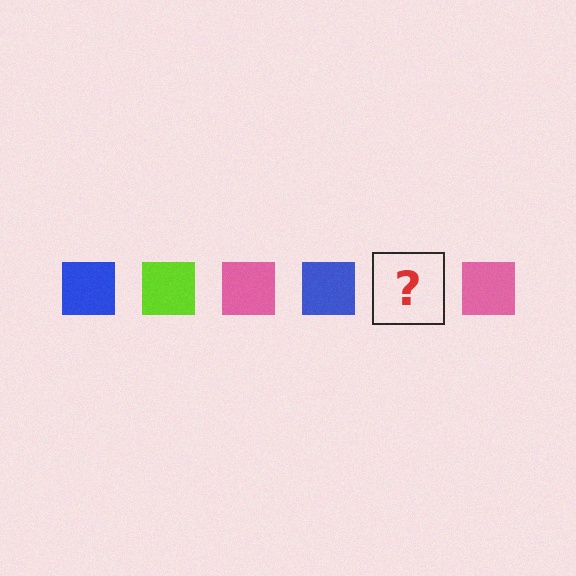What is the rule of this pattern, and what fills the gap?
The rule is that the pattern cycles through blue, lime, pink squares. The gap should be filled with a lime square.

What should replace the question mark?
The question mark should be replaced with a lime square.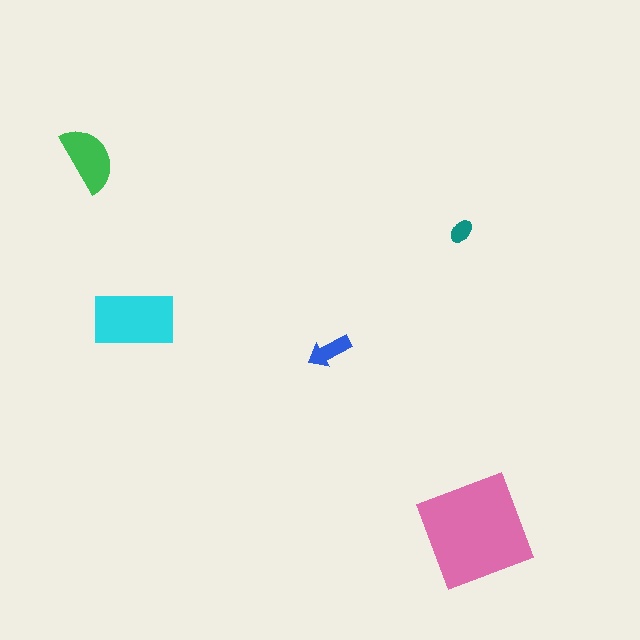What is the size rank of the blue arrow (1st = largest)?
4th.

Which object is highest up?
The green semicircle is topmost.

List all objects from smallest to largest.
The teal ellipse, the blue arrow, the green semicircle, the cyan rectangle, the pink diamond.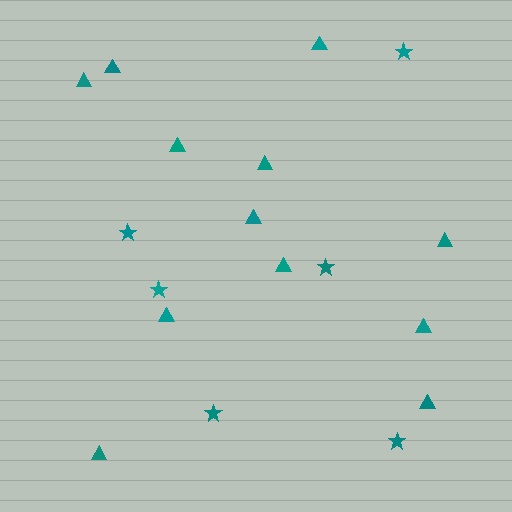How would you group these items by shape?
There are 2 groups: one group of stars (6) and one group of triangles (12).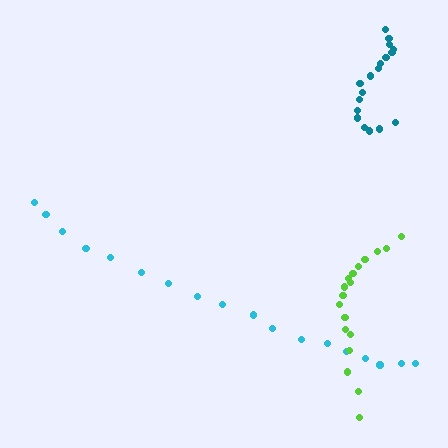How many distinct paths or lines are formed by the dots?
There are 3 distinct paths.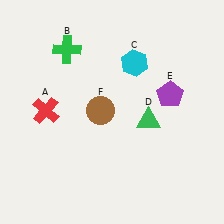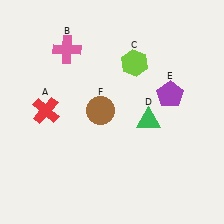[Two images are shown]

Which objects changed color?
B changed from green to pink. C changed from cyan to lime.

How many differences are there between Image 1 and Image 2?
There are 2 differences between the two images.